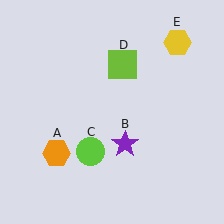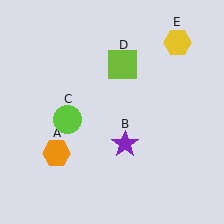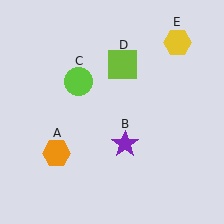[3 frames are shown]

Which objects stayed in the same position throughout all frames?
Orange hexagon (object A) and purple star (object B) and lime square (object D) and yellow hexagon (object E) remained stationary.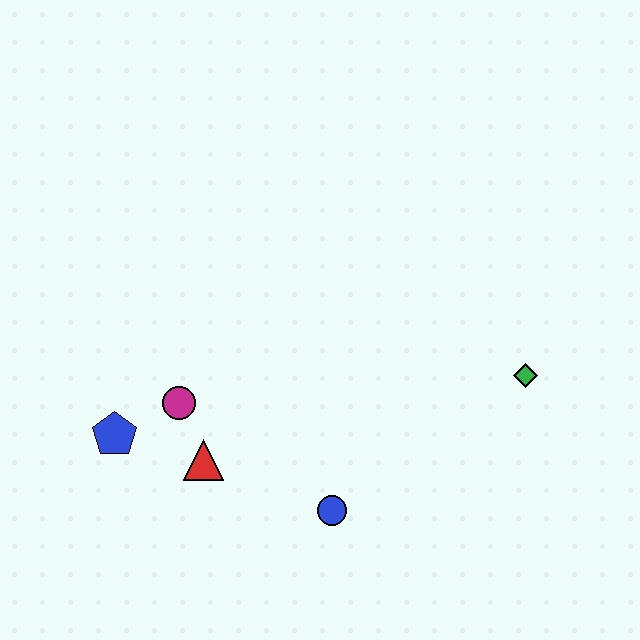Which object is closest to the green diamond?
The blue circle is closest to the green diamond.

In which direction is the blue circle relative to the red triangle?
The blue circle is to the right of the red triangle.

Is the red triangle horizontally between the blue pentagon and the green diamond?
Yes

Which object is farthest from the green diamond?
The blue pentagon is farthest from the green diamond.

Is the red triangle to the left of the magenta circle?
No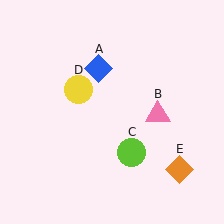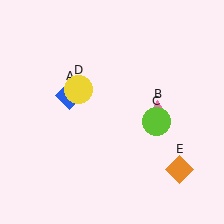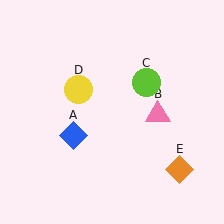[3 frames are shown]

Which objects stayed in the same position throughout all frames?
Pink triangle (object B) and yellow circle (object D) and orange diamond (object E) remained stationary.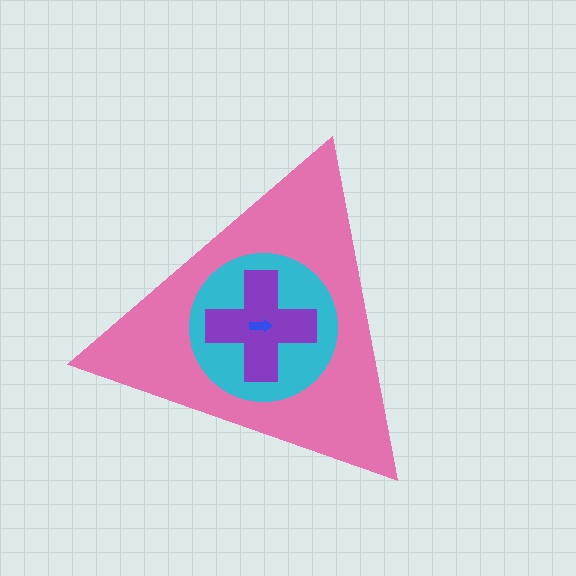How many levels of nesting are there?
4.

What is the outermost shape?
The pink triangle.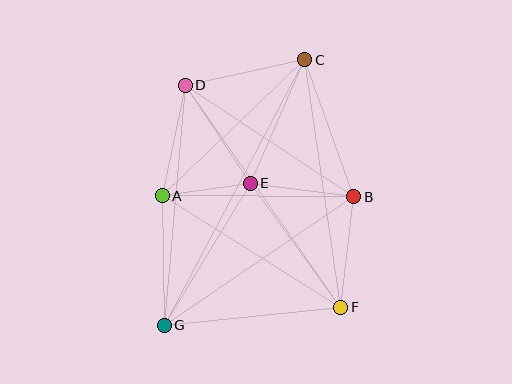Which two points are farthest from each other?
Points C and G are farthest from each other.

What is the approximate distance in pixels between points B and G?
The distance between B and G is approximately 229 pixels.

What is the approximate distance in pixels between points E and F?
The distance between E and F is approximately 154 pixels.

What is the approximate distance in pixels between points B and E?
The distance between B and E is approximately 104 pixels.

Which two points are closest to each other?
Points A and E are closest to each other.